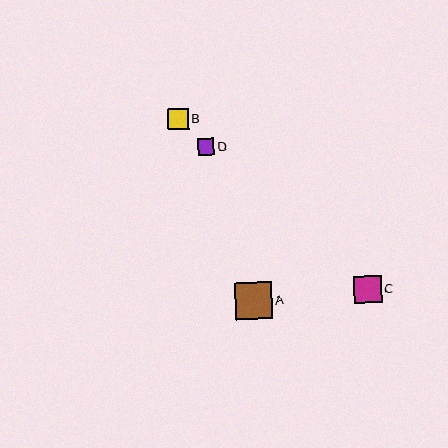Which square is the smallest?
Square D is the smallest with a size of approximately 17 pixels.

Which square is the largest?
Square A is the largest with a size of approximately 37 pixels.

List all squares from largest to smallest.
From largest to smallest: A, C, B, D.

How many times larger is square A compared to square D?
Square A is approximately 2.2 times the size of square D.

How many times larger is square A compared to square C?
Square A is approximately 1.4 times the size of square C.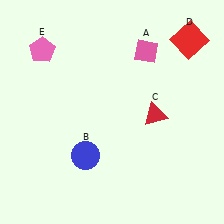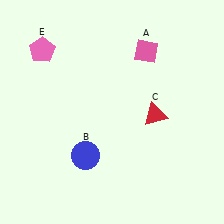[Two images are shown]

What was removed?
The red square (D) was removed in Image 2.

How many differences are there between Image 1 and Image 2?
There is 1 difference between the two images.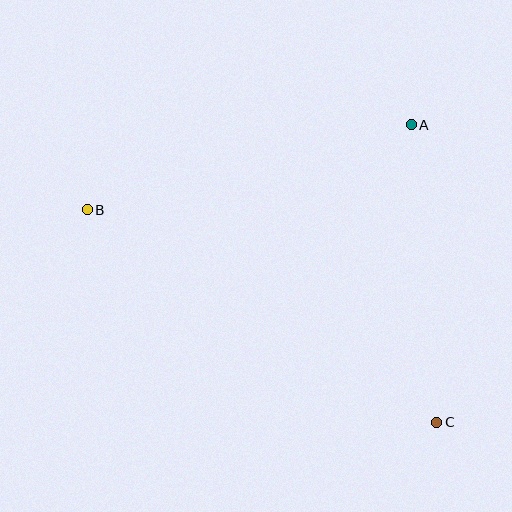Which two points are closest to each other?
Points A and C are closest to each other.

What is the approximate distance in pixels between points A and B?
The distance between A and B is approximately 336 pixels.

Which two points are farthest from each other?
Points B and C are farthest from each other.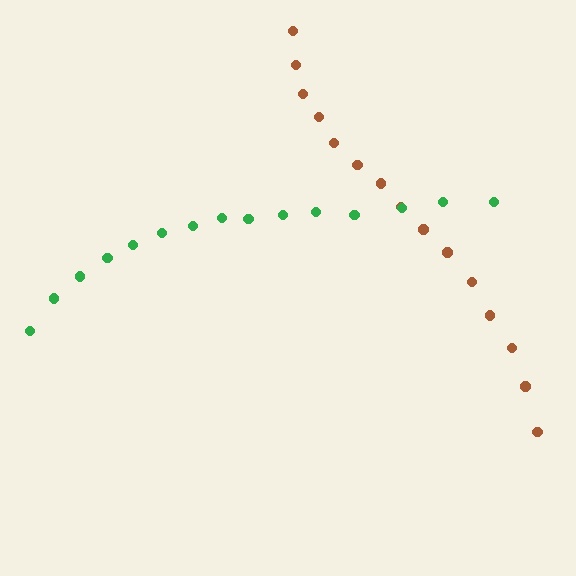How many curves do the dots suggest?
There are 2 distinct paths.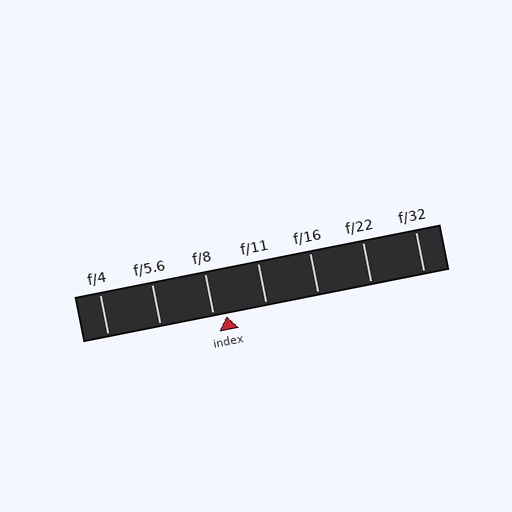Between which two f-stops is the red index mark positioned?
The index mark is between f/8 and f/11.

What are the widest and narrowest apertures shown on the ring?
The widest aperture shown is f/4 and the narrowest is f/32.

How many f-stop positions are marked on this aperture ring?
There are 7 f-stop positions marked.